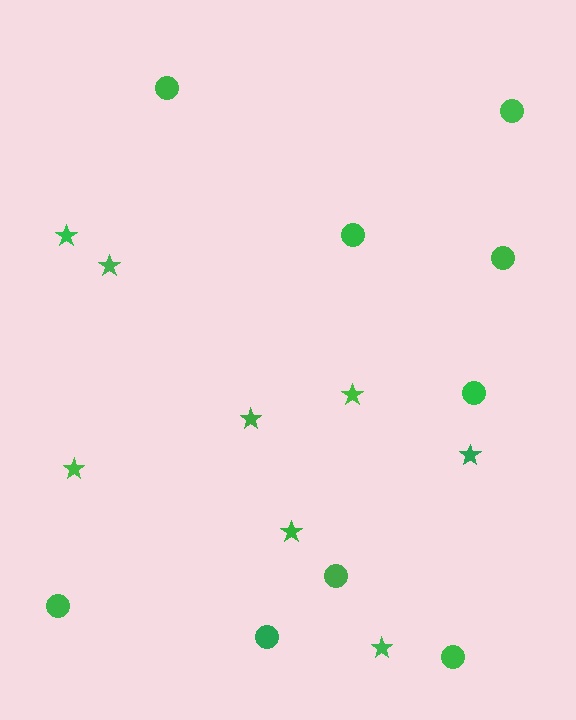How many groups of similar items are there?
There are 2 groups: one group of stars (8) and one group of circles (9).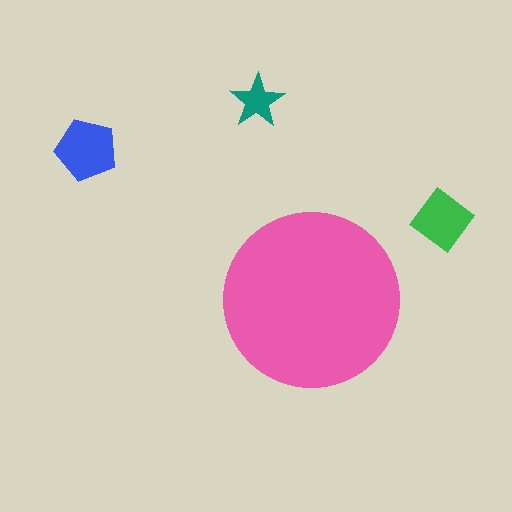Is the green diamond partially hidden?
No, the green diamond is fully visible.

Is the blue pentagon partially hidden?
No, the blue pentagon is fully visible.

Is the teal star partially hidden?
No, the teal star is fully visible.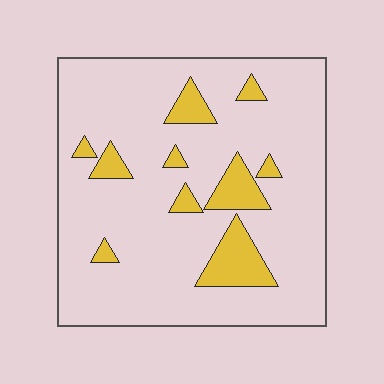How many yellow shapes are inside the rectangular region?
10.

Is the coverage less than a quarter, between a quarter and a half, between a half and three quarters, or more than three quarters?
Less than a quarter.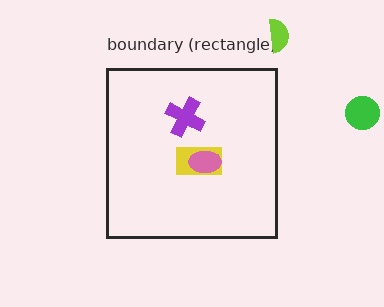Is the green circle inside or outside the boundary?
Outside.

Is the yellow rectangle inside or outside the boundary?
Inside.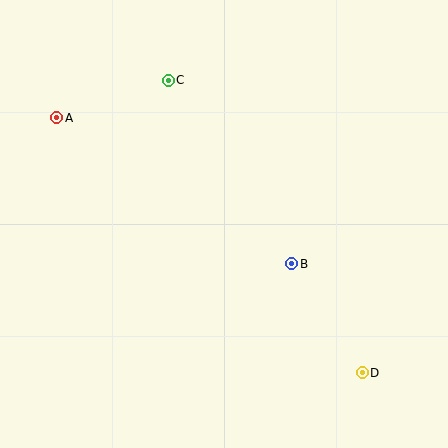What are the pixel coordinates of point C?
Point C is at (168, 80).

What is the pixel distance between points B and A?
The distance between B and A is 277 pixels.